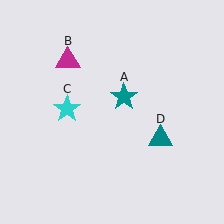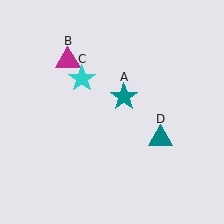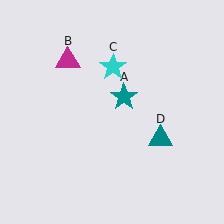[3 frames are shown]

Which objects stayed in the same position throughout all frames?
Teal star (object A) and magenta triangle (object B) and teal triangle (object D) remained stationary.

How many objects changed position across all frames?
1 object changed position: cyan star (object C).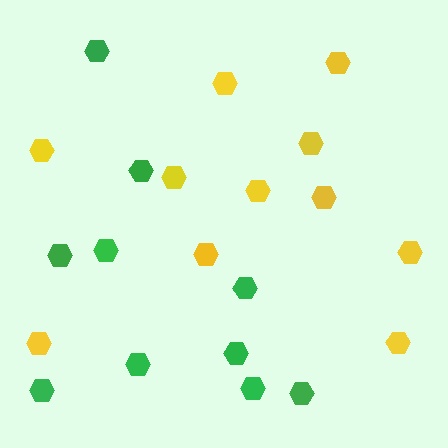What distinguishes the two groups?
There are 2 groups: one group of green hexagons (10) and one group of yellow hexagons (11).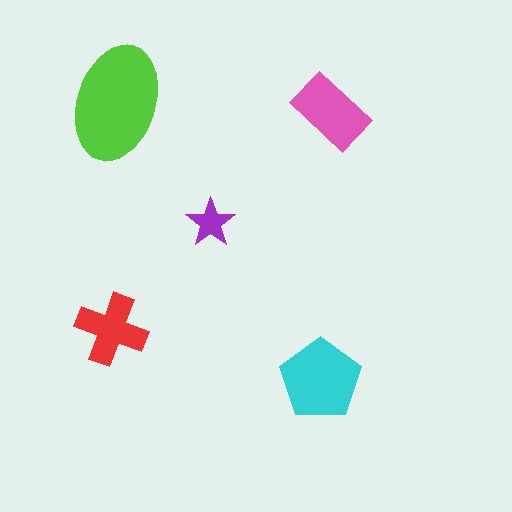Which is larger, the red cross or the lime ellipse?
The lime ellipse.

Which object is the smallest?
The purple star.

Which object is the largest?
The lime ellipse.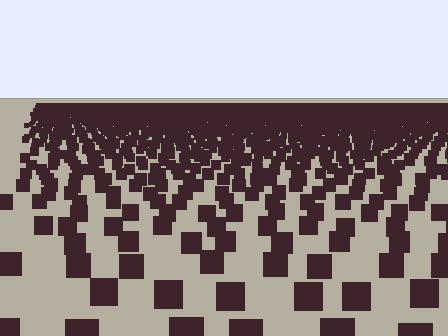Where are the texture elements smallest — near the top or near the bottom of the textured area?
Near the top.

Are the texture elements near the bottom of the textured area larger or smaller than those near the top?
Larger. Near the bottom, elements are closer to the viewer and appear at a bigger on-screen size.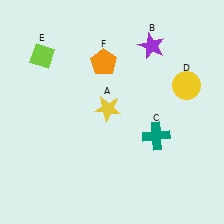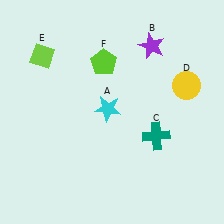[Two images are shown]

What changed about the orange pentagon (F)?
In Image 1, F is orange. In Image 2, it changed to lime.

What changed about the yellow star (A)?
In Image 1, A is yellow. In Image 2, it changed to cyan.